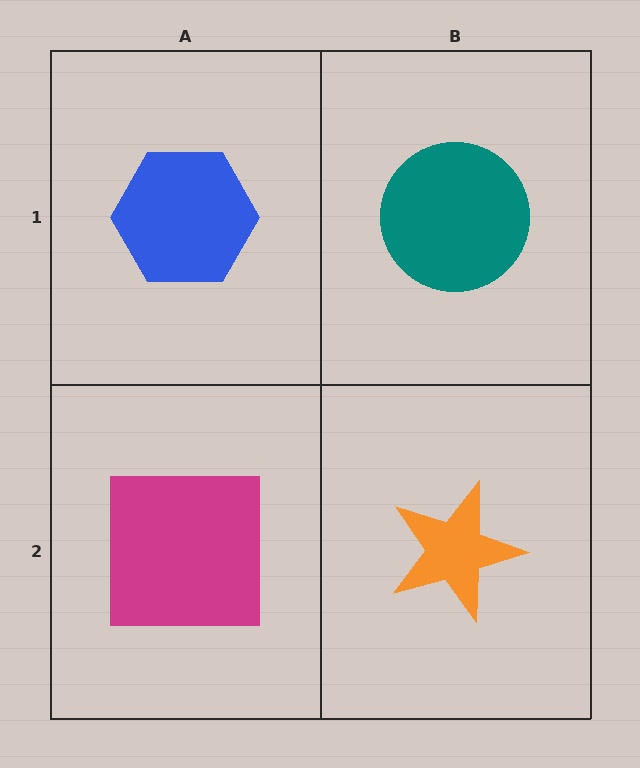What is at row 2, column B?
An orange star.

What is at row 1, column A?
A blue hexagon.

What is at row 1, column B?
A teal circle.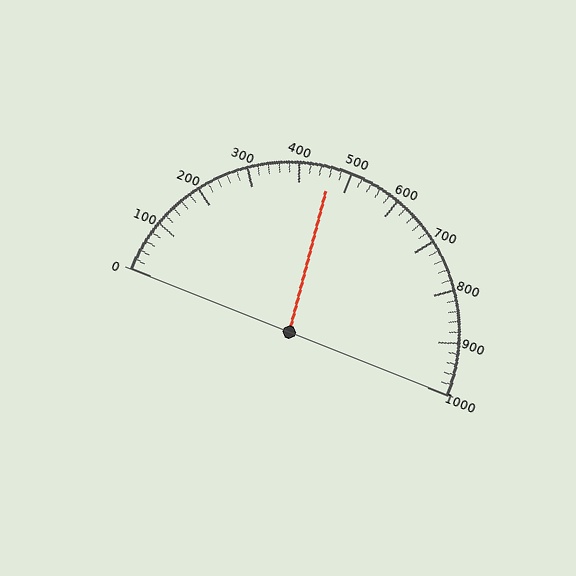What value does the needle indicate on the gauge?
The needle indicates approximately 460.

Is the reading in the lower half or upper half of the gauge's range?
The reading is in the lower half of the range (0 to 1000).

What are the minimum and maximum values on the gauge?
The gauge ranges from 0 to 1000.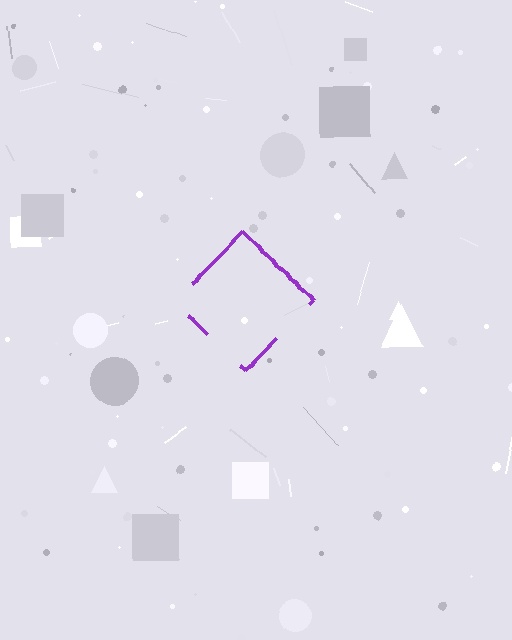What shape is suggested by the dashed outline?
The dashed outline suggests a diamond.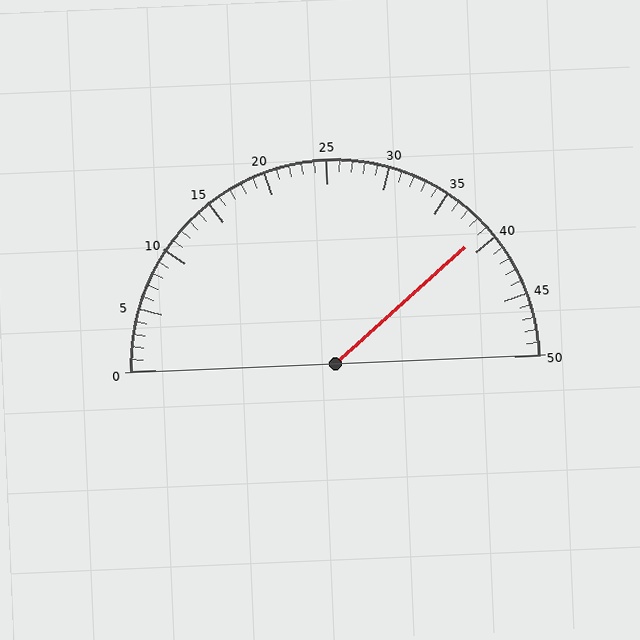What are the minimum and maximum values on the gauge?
The gauge ranges from 0 to 50.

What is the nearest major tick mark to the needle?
The nearest major tick mark is 40.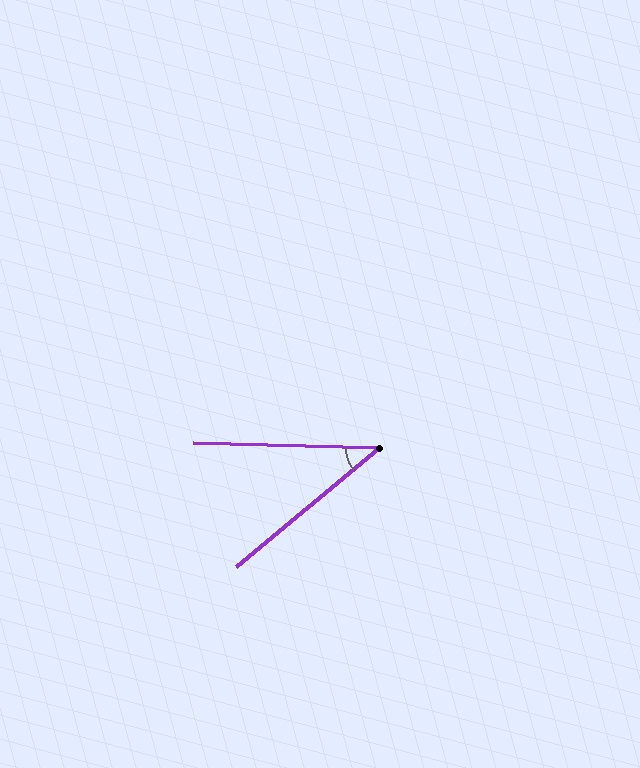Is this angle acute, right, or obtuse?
It is acute.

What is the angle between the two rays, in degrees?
Approximately 41 degrees.